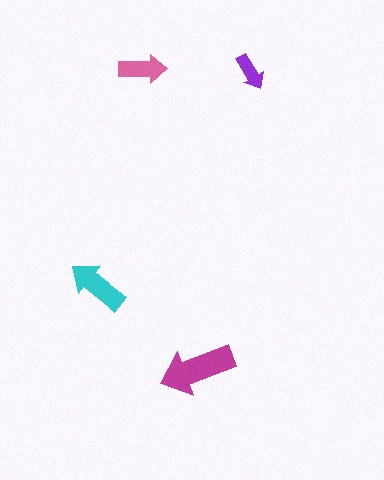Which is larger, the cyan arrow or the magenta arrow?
The magenta one.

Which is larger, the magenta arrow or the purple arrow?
The magenta one.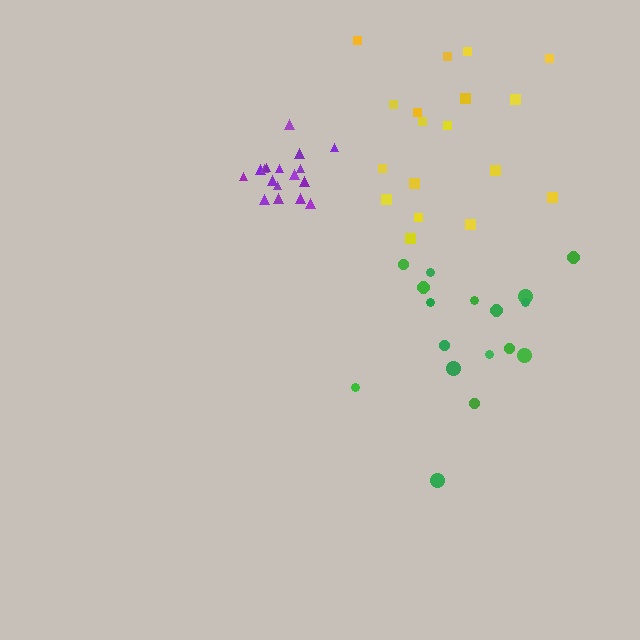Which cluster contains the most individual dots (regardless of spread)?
Yellow (18).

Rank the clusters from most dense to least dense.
purple, yellow, green.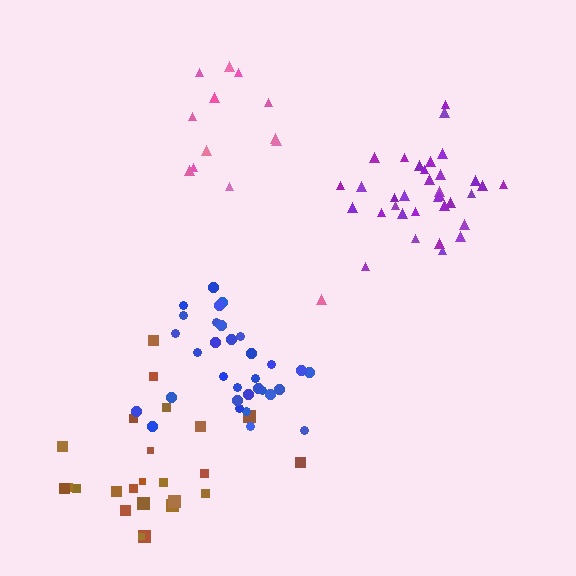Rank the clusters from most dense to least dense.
blue, purple, brown, pink.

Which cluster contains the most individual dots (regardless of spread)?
Purple (34).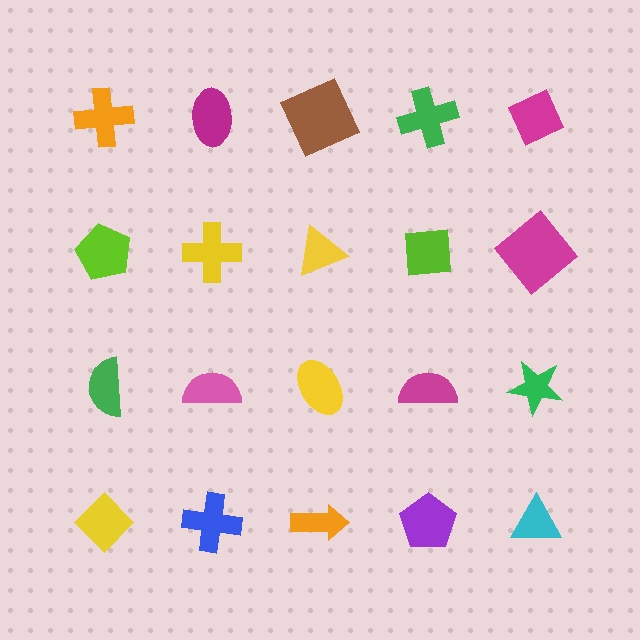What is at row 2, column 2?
A yellow cross.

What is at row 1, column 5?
A magenta diamond.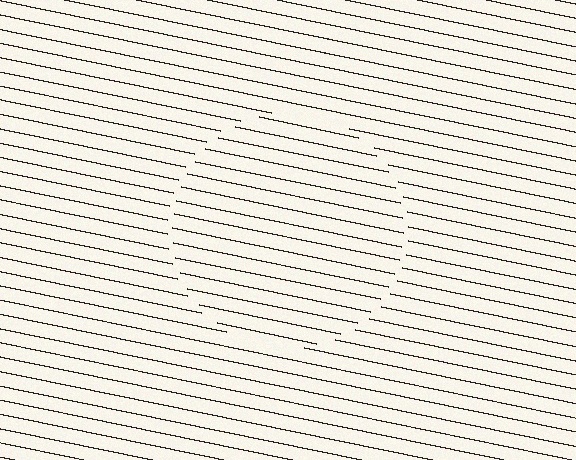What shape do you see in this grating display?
An illusory circle. The interior of the shape contains the same grating, shifted by half a period — the contour is defined by the phase discontinuity where line-ends from the inner and outer gratings abut.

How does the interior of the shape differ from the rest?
The interior of the shape contains the same grating, shifted by half a period — the contour is defined by the phase discontinuity where line-ends from the inner and outer gratings abut.